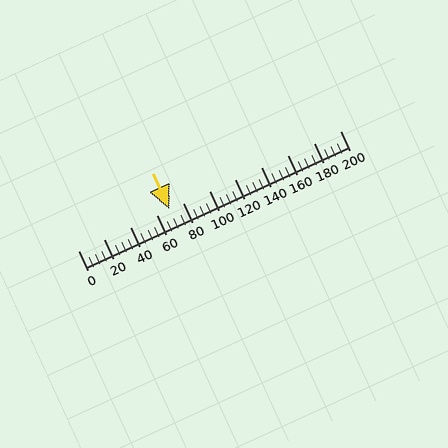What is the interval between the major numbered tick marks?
The major tick marks are spaced 20 units apart.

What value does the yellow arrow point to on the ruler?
The yellow arrow points to approximately 70.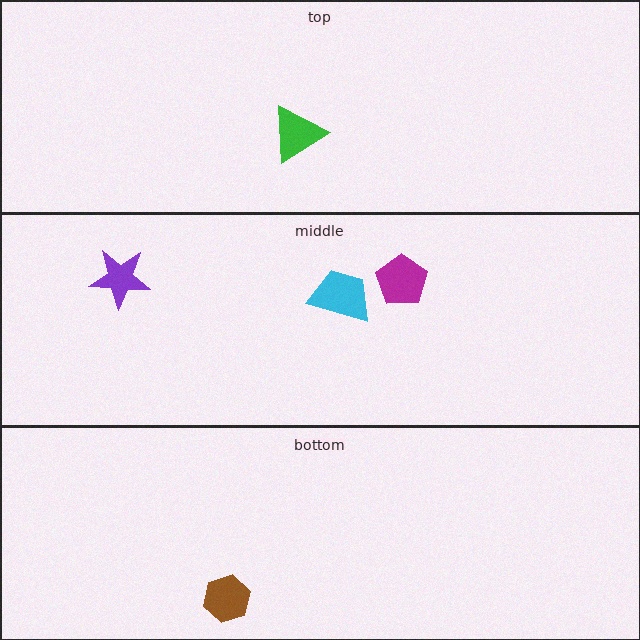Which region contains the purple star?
The middle region.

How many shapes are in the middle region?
3.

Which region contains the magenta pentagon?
The middle region.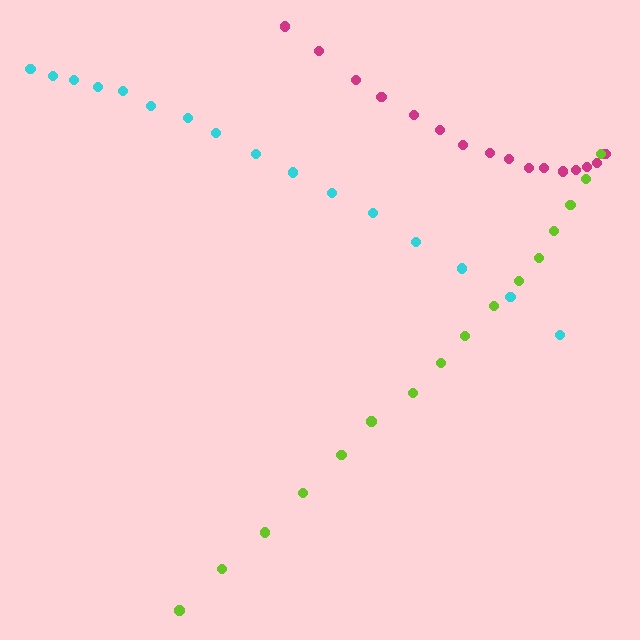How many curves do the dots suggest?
There are 3 distinct paths.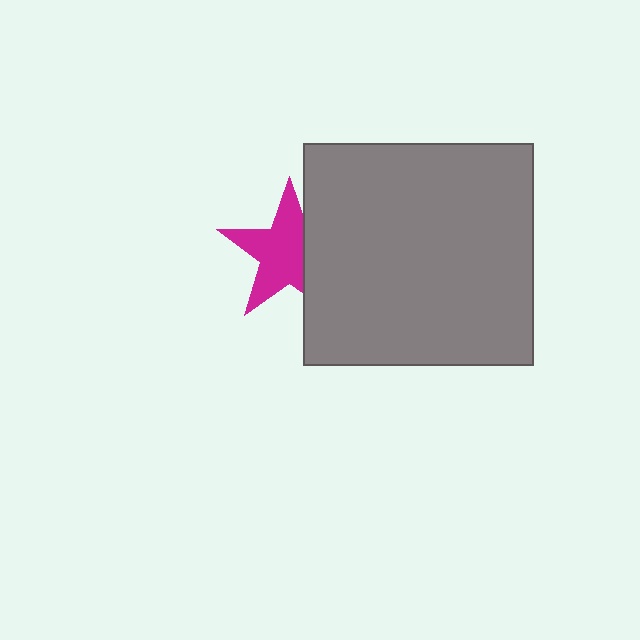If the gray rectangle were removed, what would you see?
You would see the complete magenta star.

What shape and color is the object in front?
The object in front is a gray rectangle.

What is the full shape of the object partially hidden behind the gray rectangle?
The partially hidden object is a magenta star.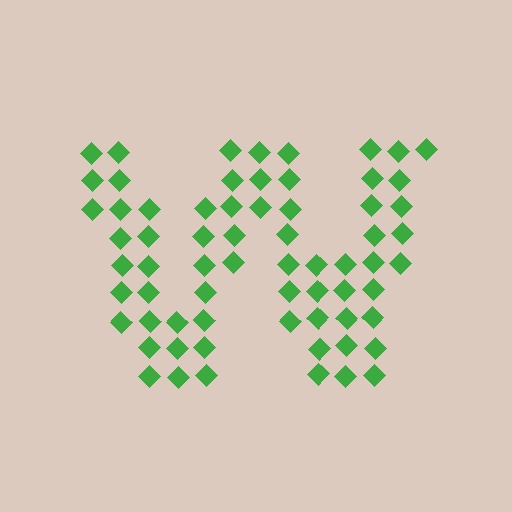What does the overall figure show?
The overall figure shows the letter W.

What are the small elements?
The small elements are diamonds.